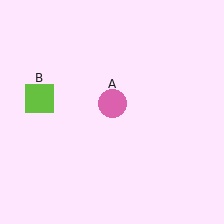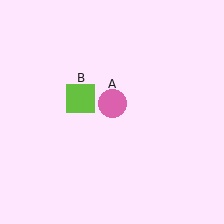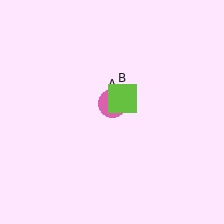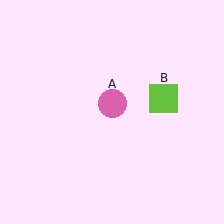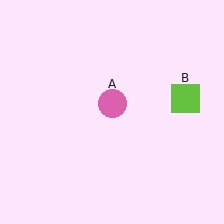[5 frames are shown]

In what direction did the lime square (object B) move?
The lime square (object B) moved right.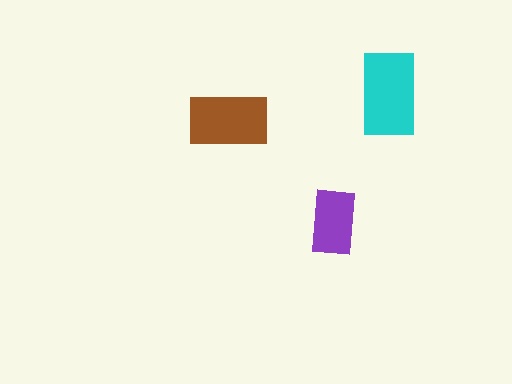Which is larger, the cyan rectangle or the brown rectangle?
The cyan one.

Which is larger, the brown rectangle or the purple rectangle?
The brown one.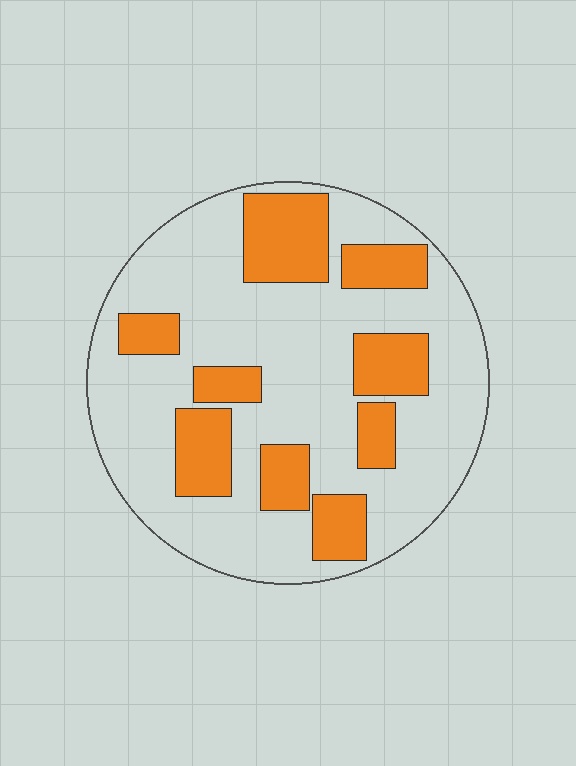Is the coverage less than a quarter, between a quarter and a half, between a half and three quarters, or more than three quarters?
Between a quarter and a half.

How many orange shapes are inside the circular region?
9.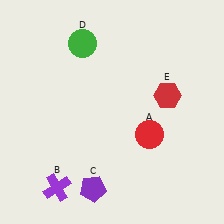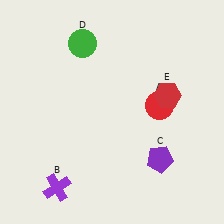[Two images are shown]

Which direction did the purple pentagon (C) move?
The purple pentagon (C) moved right.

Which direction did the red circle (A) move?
The red circle (A) moved up.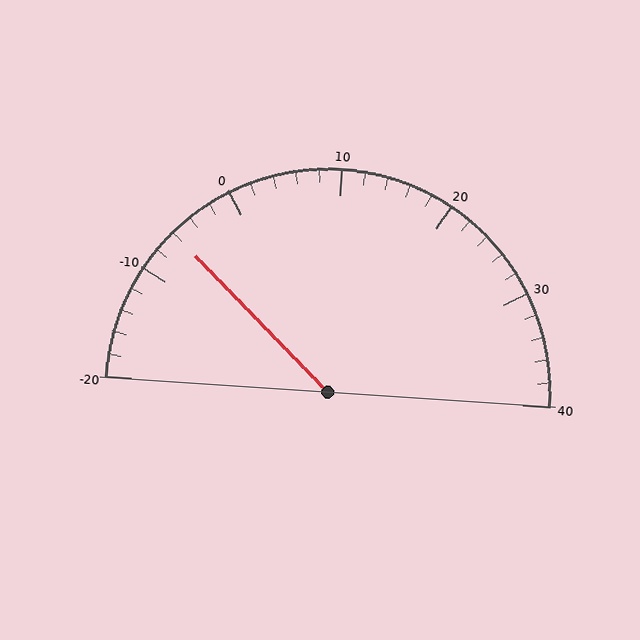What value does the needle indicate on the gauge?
The needle indicates approximately -6.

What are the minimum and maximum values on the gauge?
The gauge ranges from -20 to 40.